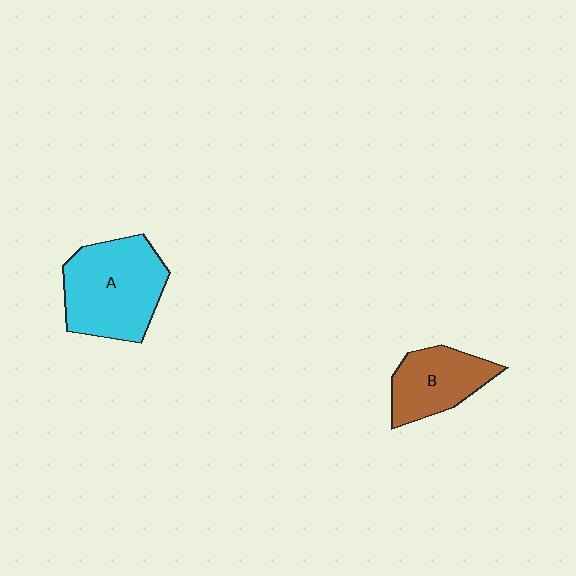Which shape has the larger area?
Shape A (cyan).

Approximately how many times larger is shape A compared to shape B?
Approximately 1.6 times.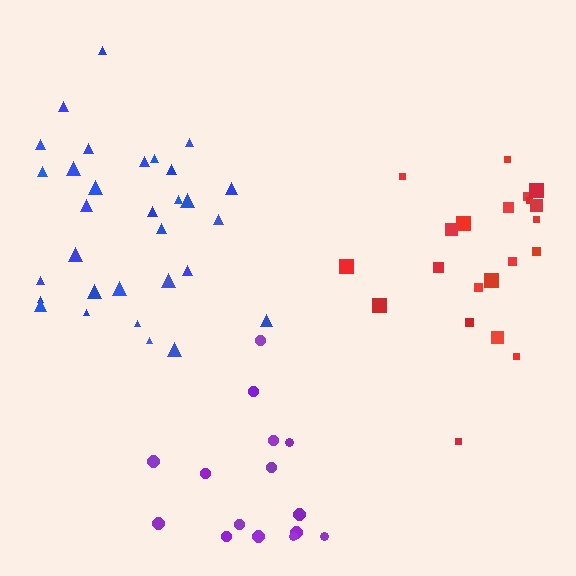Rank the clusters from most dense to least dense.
blue, red, purple.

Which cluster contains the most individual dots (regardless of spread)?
Blue (31).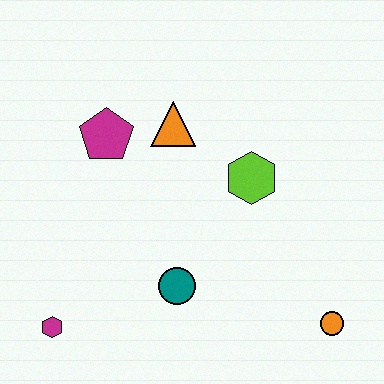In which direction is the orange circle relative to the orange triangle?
The orange circle is below the orange triangle.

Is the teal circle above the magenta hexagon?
Yes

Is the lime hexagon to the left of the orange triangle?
No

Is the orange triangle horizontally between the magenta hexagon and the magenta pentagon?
No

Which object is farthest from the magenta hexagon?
The orange circle is farthest from the magenta hexagon.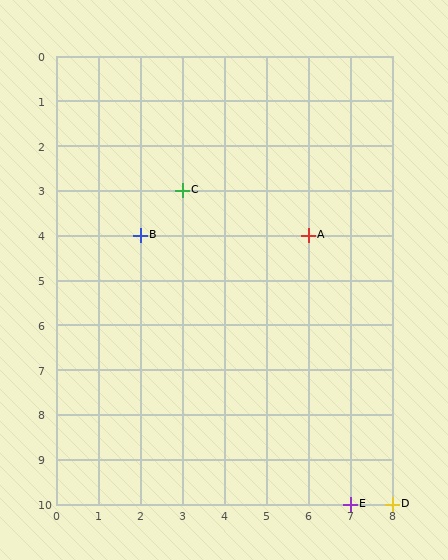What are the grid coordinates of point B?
Point B is at grid coordinates (2, 4).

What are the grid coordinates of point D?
Point D is at grid coordinates (8, 10).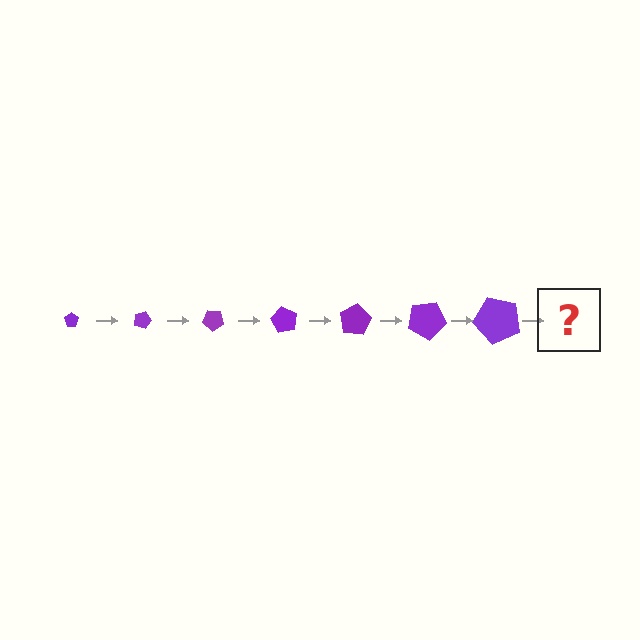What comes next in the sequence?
The next element should be a pentagon, larger than the previous one and rotated 140 degrees from the start.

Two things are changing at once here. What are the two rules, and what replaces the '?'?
The two rules are that the pentagon grows larger each step and it rotates 20 degrees each step. The '?' should be a pentagon, larger than the previous one and rotated 140 degrees from the start.